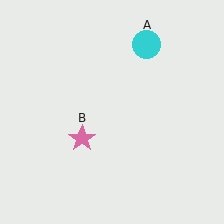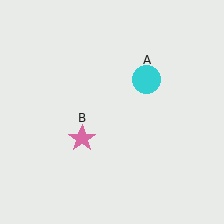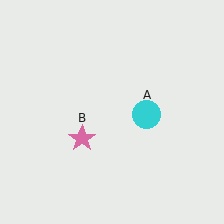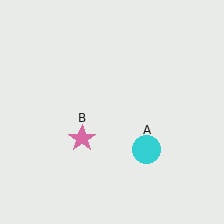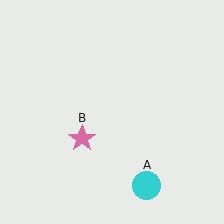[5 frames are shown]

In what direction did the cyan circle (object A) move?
The cyan circle (object A) moved down.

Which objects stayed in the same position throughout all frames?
Pink star (object B) remained stationary.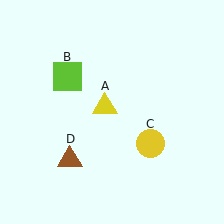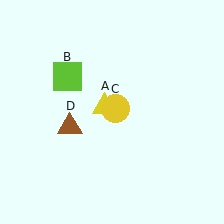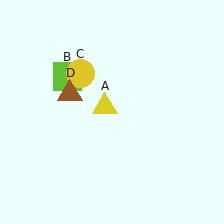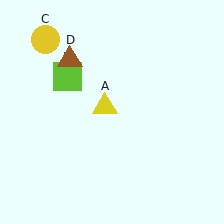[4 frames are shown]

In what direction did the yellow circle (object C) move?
The yellow circle (object C) moved up and to the left.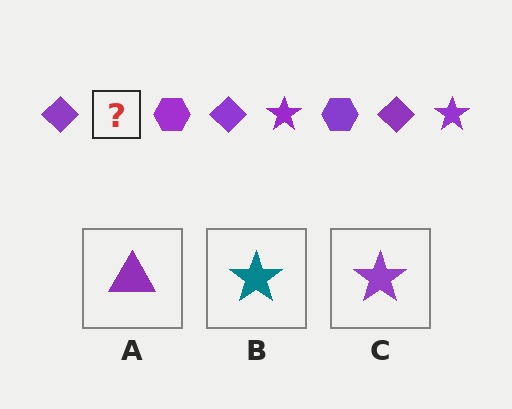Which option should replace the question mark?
Option C.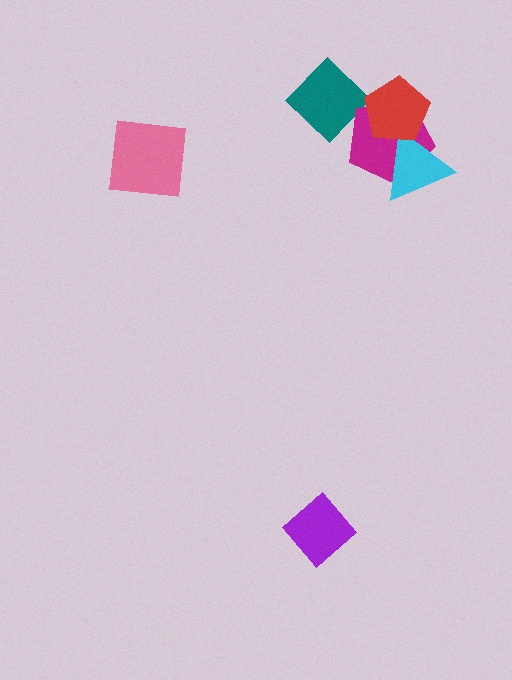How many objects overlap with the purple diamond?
0 objects overlap with the purple diamond.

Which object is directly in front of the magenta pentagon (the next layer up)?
The cyan triangle is directly in front of the magenta pentagon.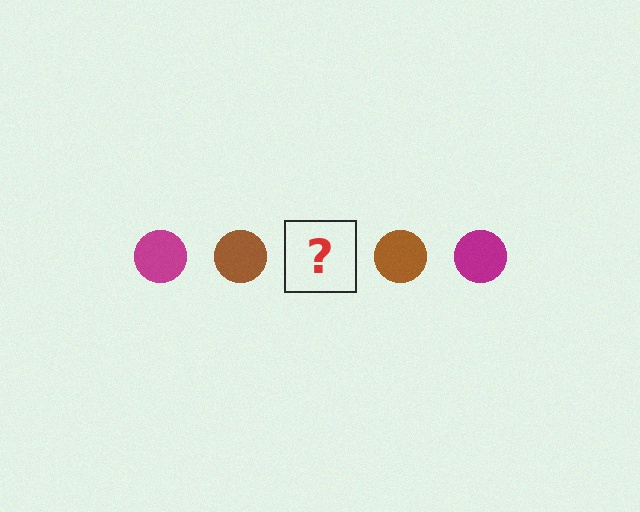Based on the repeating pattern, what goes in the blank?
The blank should be a magenta circle.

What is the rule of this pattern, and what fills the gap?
The rule is that the pattern cycles through magenta, brown circles. The gap should be filled with a magenta circle.